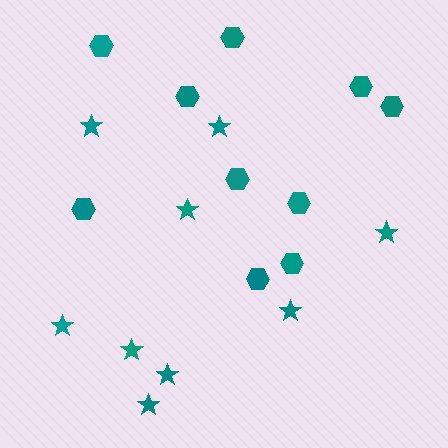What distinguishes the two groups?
There are 2 groups: one group of hexagons (10) and one group of stars (9).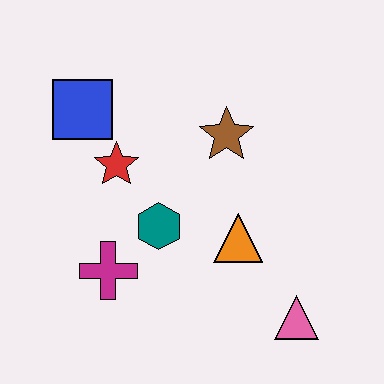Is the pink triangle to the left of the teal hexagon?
No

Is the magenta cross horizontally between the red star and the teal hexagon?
No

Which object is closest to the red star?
The blue square is closest to the red star.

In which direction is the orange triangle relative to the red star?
The orange triangle is to the right of the red star.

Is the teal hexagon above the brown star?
No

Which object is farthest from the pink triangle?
The blue square is farthest from the pink triangle.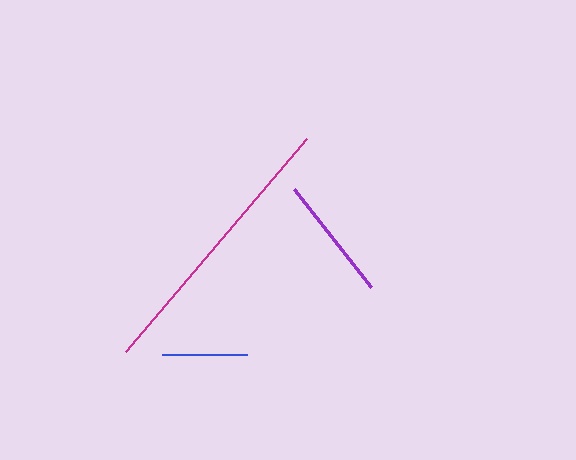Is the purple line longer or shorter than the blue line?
The purple line is longer than the blue line.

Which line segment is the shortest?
The blue line is the shortest at approximately 85 pixels.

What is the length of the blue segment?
The blue segment is approximately 85 pixels long.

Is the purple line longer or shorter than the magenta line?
The magenta line is longer than the purple line.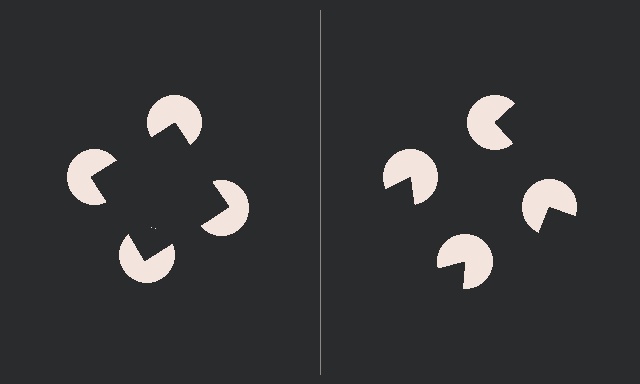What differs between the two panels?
The pac-man discs are positioned identically on both sides; only the wedge orientations differ. On the left they align to a square; on the right they are misaligned.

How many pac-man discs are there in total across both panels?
8 — 4 on each side.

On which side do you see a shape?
An illusory square appears on the left side. On the right side the wedge cuts are rotated, so no coherent shape forms.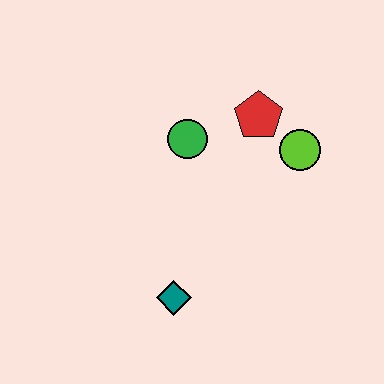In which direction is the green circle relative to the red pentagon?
The green circle is to the left of the red pentagon.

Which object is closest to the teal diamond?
The green circle is closest to the teal diamond.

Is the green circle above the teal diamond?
Yes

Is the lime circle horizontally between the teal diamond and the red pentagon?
No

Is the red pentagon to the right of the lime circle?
No